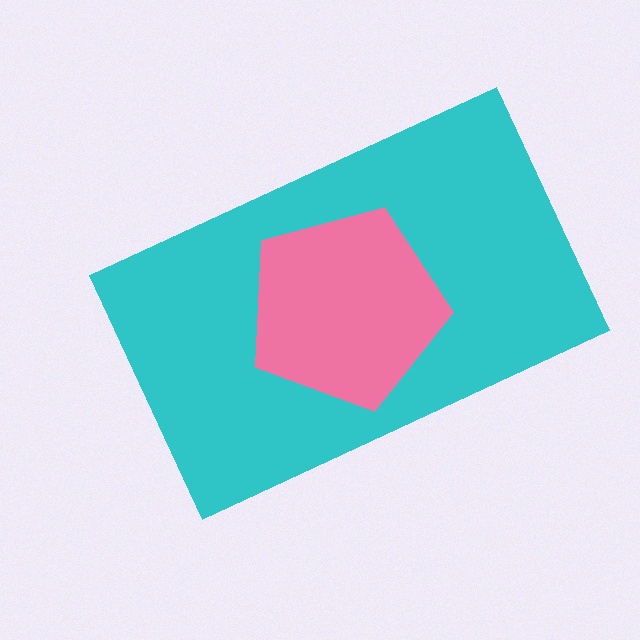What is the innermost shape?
The pink pentagon.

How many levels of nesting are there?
2.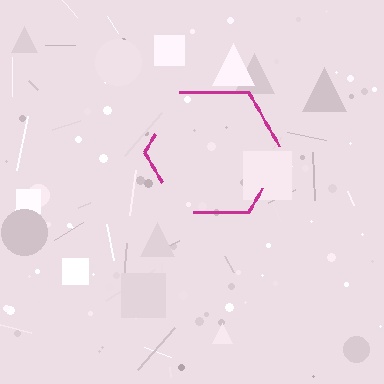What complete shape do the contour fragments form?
The contour fragments form a hexagon.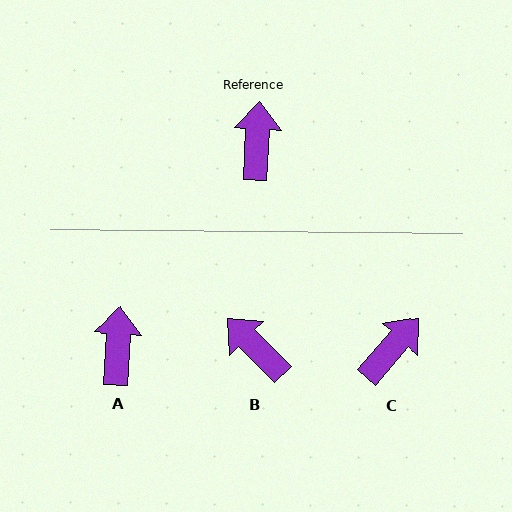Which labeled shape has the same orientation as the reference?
A.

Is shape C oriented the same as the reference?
No, it is off by about 38 degrees.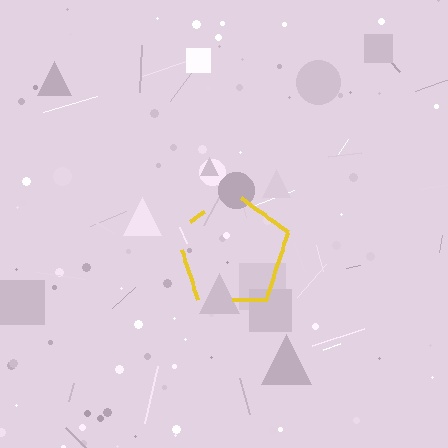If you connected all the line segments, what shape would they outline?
They would outline a pentagon.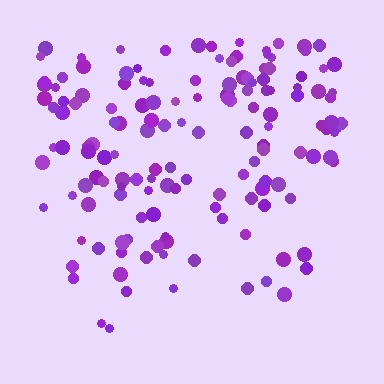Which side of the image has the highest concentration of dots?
The top.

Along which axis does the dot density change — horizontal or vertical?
Vertical.